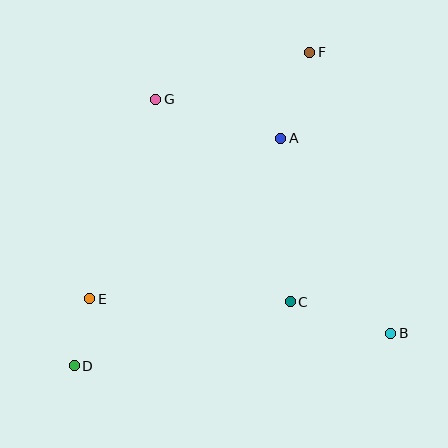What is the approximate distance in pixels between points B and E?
The distance between B and E is approximately 303 pixels.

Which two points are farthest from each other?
Points D and F are farthest from each other.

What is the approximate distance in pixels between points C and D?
The distance between C and D is approximately 225 pixels.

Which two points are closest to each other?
Points D and E are closest to each other.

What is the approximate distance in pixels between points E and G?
The distance between E and G is approximately 210 pixels.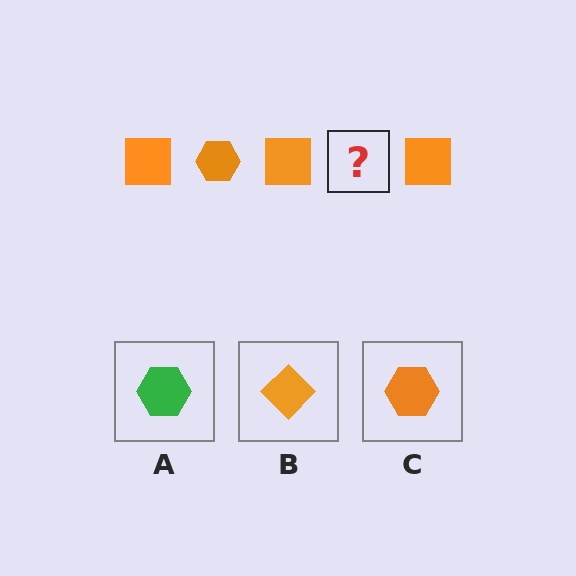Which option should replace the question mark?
Option C.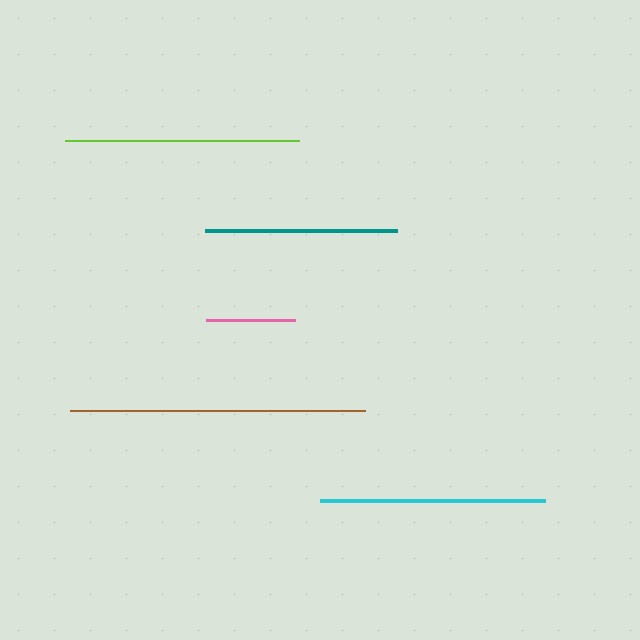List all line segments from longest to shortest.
From longest to shortest: brown, lime, cyan, teal, pink.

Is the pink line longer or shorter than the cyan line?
The cyan line is longer than the pink line.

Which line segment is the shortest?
The pink line is the shortest at approximately 89 pixels.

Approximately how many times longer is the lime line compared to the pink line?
The lime line is approximately 2.6 times the length of the pink line.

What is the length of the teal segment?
The teal segment is approximately 192 pixels long.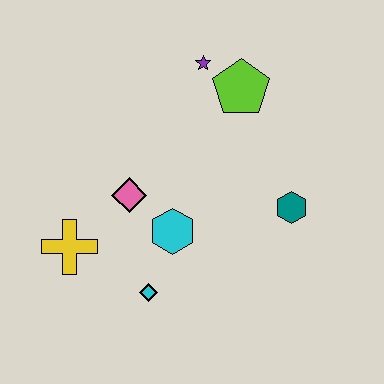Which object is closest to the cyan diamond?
The cyan hexagon is closest to the cyan diamond.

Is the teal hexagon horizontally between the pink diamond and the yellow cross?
No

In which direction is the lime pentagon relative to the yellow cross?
The lime pentagon is to the right of the yellow cross.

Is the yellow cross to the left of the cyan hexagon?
Yes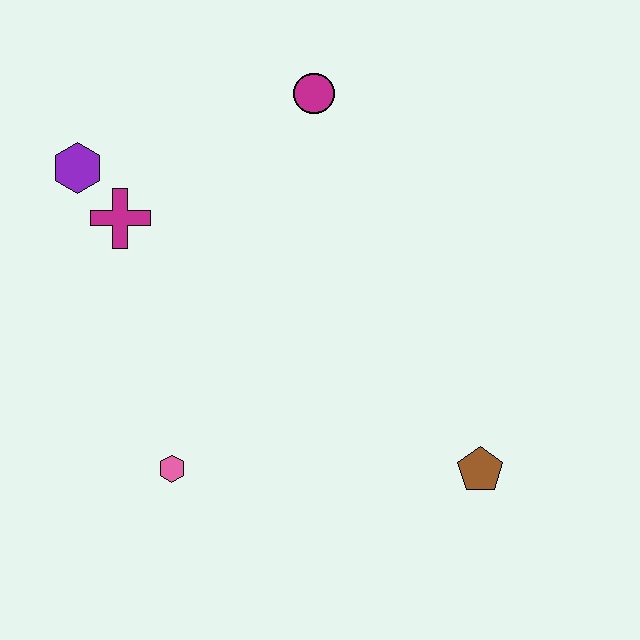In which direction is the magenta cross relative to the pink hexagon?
The magenta cross is above the pink hexagon.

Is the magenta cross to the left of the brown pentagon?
Yes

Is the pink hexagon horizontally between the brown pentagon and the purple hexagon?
Yes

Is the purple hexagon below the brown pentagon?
No